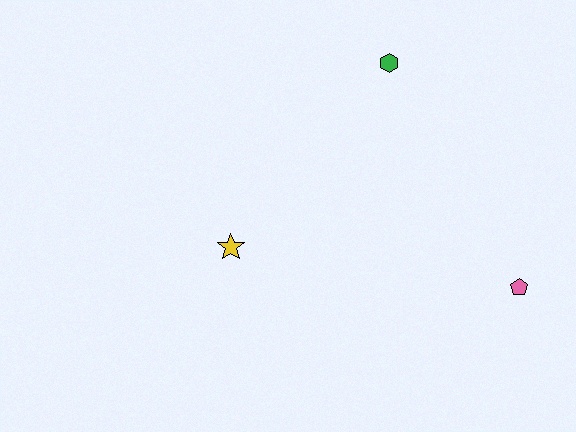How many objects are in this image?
There are 3 objects.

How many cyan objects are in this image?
There are no cyan objects.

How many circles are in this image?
There are no circles.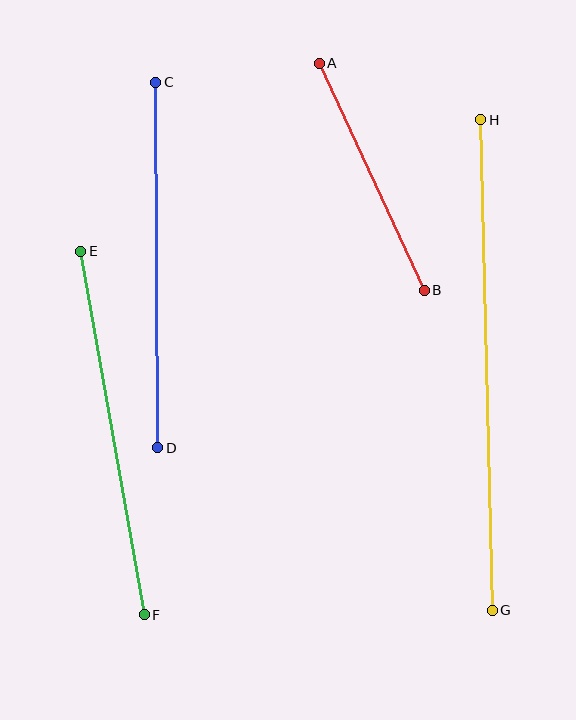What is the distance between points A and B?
The distance is approximately 250 pixels.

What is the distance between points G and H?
The distance is approximately 491 pixels.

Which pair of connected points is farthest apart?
Points G and H are farthest apart.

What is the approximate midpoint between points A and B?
The midpoint is at approximately (372, 177) pixels.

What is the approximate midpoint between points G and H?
The midpoint is at approximately (487, 365) pixels.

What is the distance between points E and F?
The distance is approximately 369 pixels.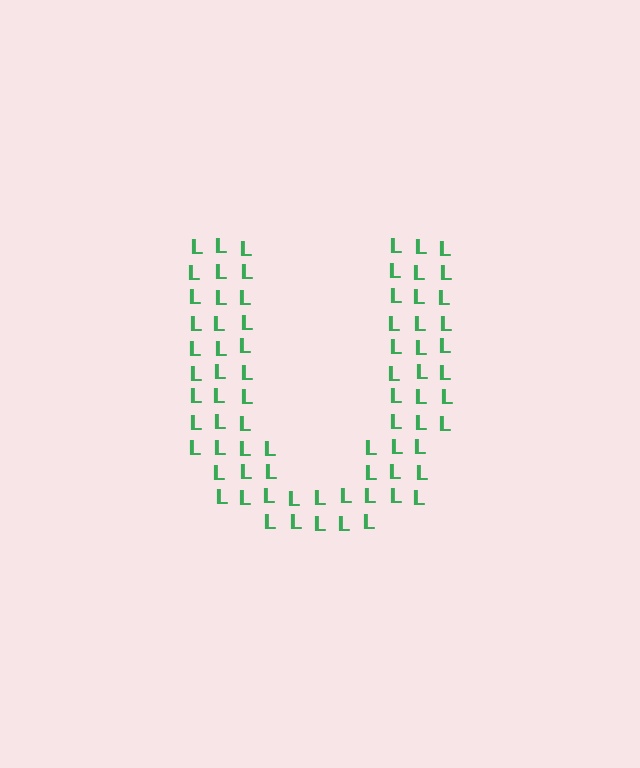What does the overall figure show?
The overall figure shows the letter U.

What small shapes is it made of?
It is made of small letter L's.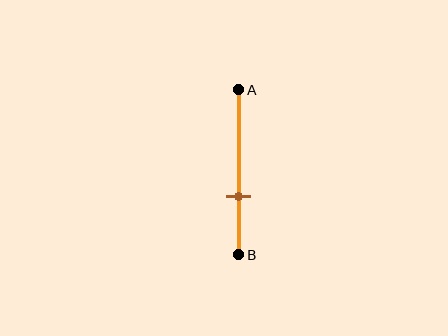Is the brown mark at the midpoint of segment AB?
No, the mark is at about 65% from A, not at the 50% midpoint.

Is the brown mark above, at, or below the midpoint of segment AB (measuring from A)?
The brown mark is below the midpoint of segment AB.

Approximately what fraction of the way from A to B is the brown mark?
The brown mark is approximately 65% of the way from A to B.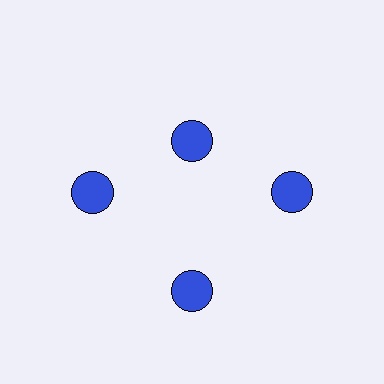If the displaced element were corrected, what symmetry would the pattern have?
It would have 4-fold rotational symmetry — the pattern would map onto itself every 90 degrees.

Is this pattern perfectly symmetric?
No. The 4 blue circles are arranged in a ring, but one element near the 12 o'clock position is pulled inward toward the center, breaking the 4-fold rotational symmetry.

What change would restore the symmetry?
The symmetry would be restored by moving it outward, back onto the ring so that all 4 circles sit at equal angles and equal distance from the center.